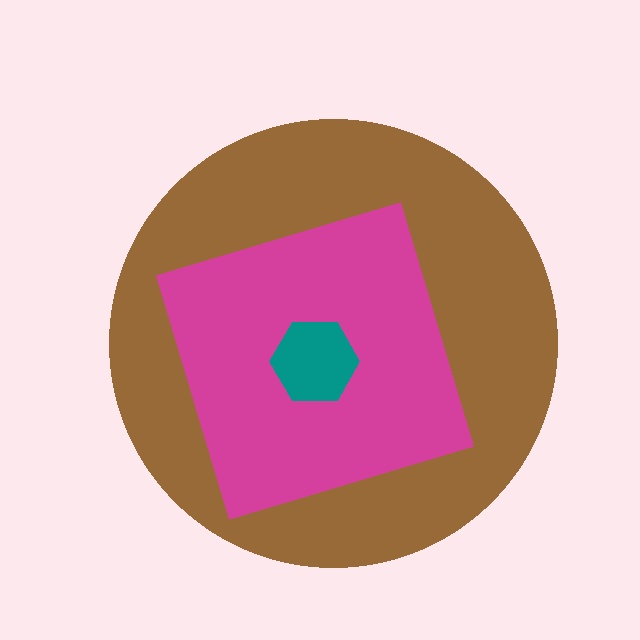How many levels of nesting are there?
3.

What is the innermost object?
The teal hexagon.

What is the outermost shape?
The brown circle.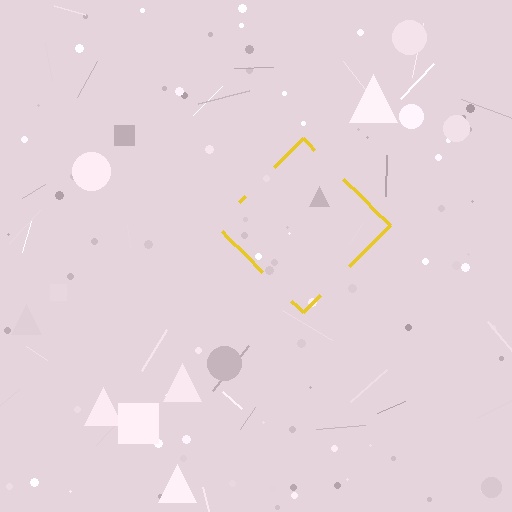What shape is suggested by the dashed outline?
The dashed outline suggests a diamond.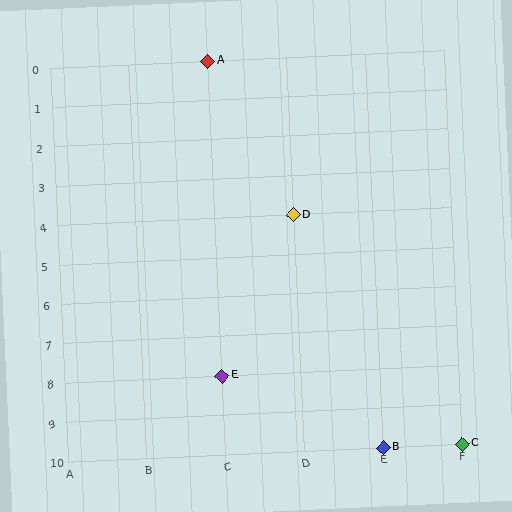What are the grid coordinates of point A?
Point A is at grid coordinates (C, 0).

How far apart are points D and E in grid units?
Points D and E are 1 column and 4 rows apart (about 4.1 grid units diagonally).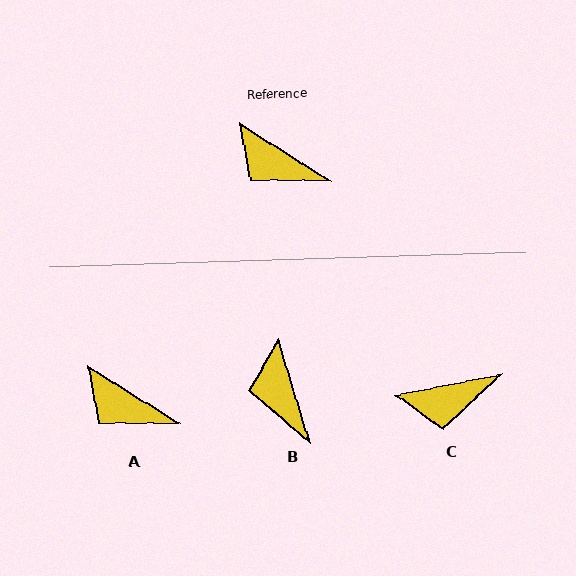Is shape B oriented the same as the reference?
No, it is off by about 41 degrees.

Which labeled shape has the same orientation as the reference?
A.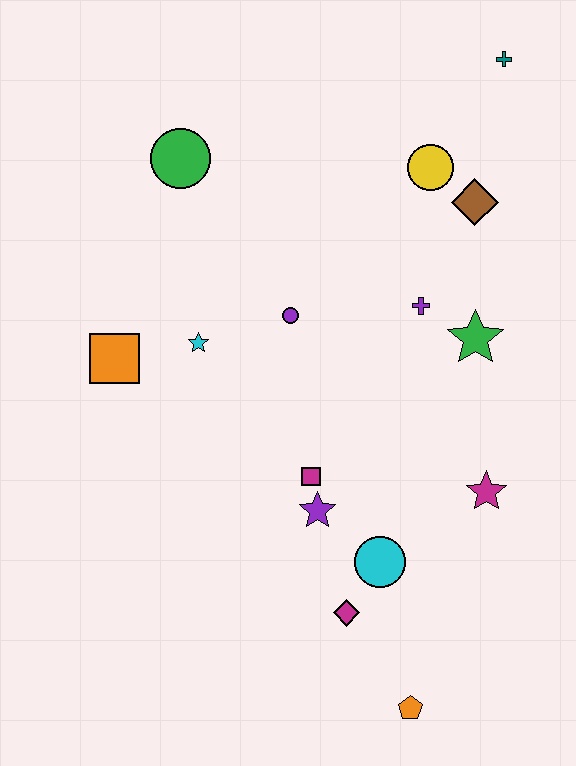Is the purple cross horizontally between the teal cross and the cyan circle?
Yes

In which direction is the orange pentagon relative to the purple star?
The orange pentagon is below the purple star.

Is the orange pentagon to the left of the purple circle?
No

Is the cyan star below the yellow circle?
Yes